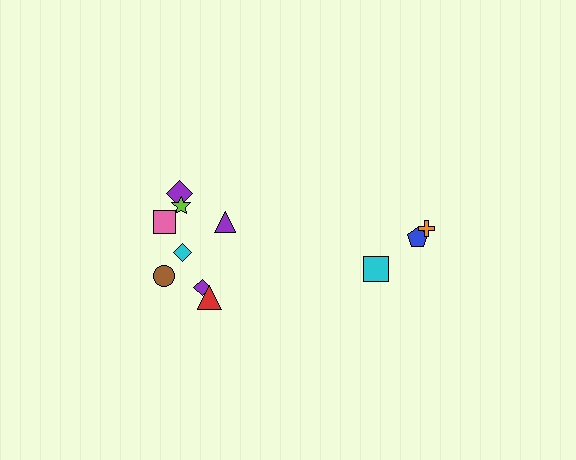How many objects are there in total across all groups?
There are 11 objects.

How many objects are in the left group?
There are 8 objects.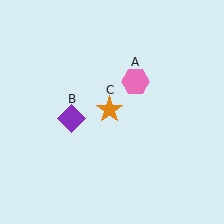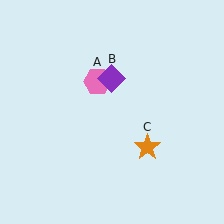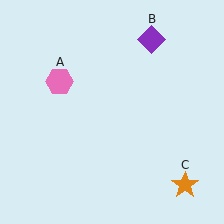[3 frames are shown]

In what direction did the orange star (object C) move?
The orange star (object C) moved down and to the right.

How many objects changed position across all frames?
3 objects changed position: pink hexagon (object A), purple diamond (object B), orange star (object C).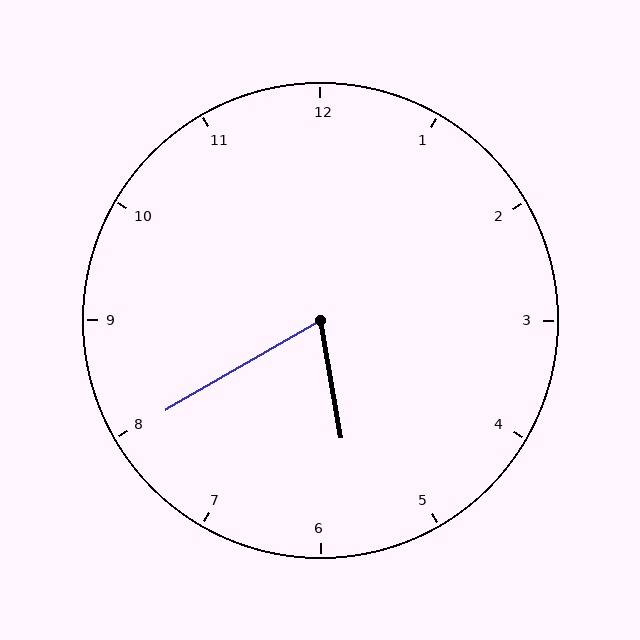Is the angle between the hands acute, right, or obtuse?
It is acute.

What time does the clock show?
5:40.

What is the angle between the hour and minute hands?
Approximately 70 degrees.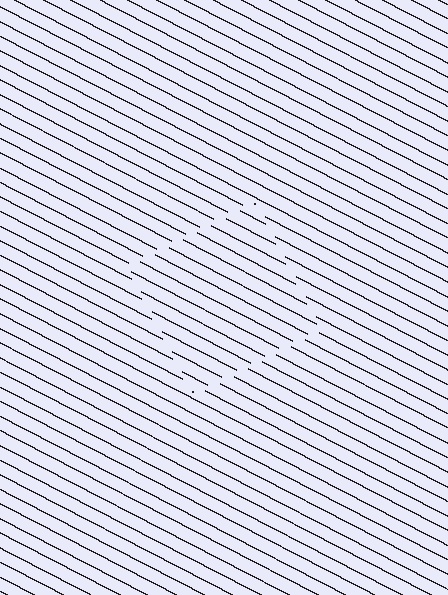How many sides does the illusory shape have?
4 sides — the line-ends trace a square.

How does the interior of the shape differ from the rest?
The interior of the shape contains the same grating, shifted by half a period — the contour is defined by the phase discontinuity where line-ends from the inner and outer gratings abut.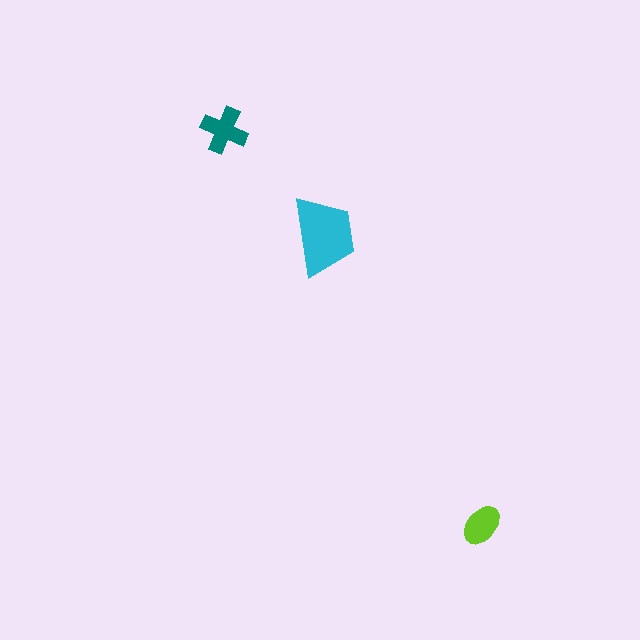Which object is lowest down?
The lime ellipse is bottommost.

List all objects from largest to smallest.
The cyan trapezoid, the teal cross, the lime ellipse.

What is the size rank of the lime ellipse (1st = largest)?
3rd.